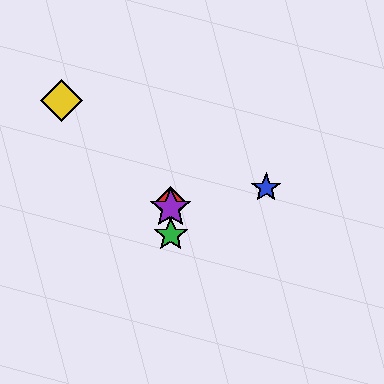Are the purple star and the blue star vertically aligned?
No, the purple star is at x≈171 and the blue star is at x≈266.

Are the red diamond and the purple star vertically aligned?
Yes, both are at x≈171.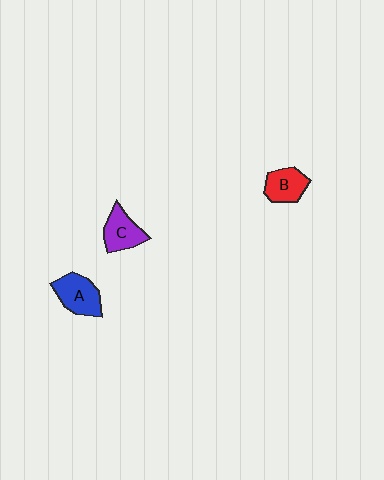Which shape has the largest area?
Shape A (blue).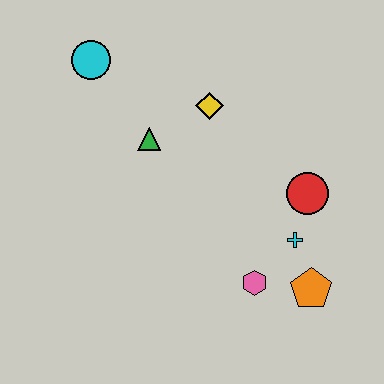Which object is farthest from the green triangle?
The orange pentagon is farthest from the green triangle.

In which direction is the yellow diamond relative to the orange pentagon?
The yellow diamond is above the orange pentagon.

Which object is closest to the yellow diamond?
The green triangle is closest to the yellow diamond.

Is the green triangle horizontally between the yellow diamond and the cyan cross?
No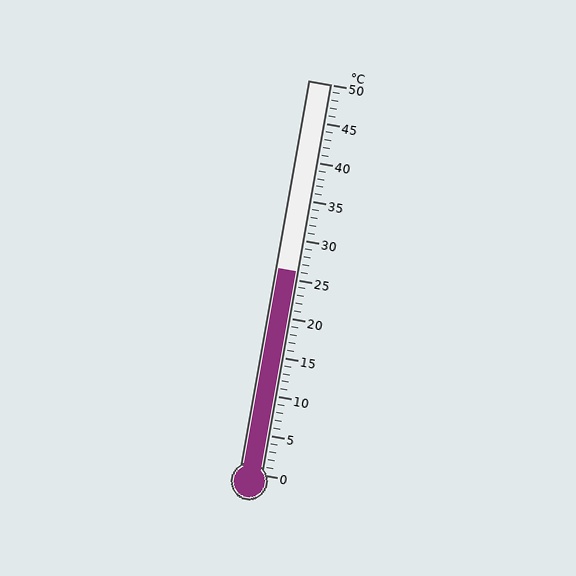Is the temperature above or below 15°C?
The temperature is above 15°C.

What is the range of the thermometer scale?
The thermometer scale ranges from 0°C to 50°C.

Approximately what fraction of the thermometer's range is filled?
The thermometer is filled to approximately 50% of its range.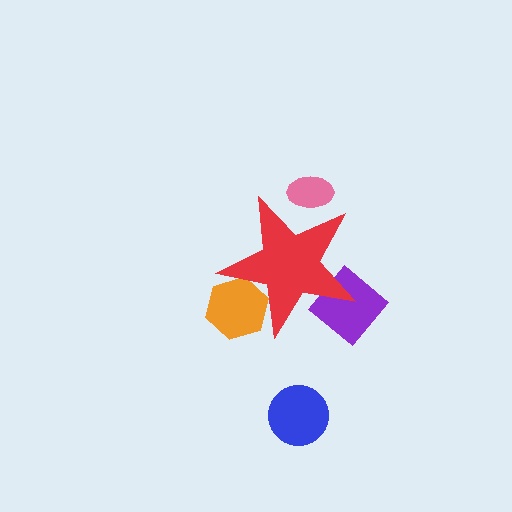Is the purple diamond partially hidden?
Yes, the purple diamond is partially hidden behind the red star.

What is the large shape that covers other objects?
A red star.